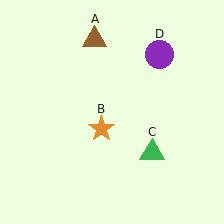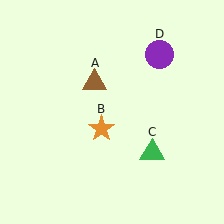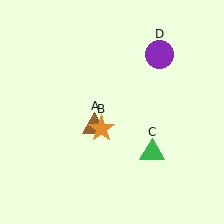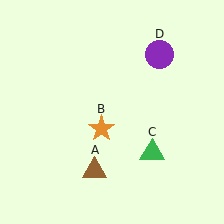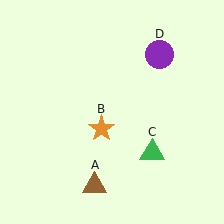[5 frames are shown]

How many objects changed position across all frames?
1 object changed position: brown triangle (object A).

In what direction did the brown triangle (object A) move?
The brown triangle (object A) moved down.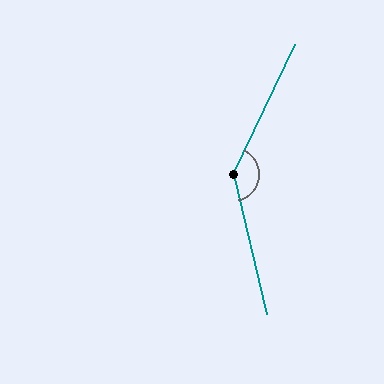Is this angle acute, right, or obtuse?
It is obtuse.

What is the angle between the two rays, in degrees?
Approximately 141 degrees.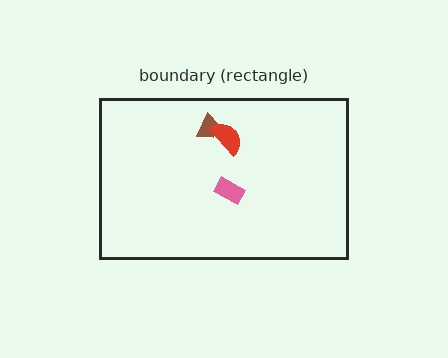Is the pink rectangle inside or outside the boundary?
Inside.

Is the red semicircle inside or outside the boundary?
Inside.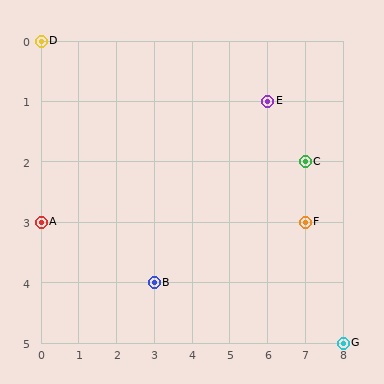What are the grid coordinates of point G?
Point G is at grid coordinates (8, 5).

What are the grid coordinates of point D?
Point D is at grid coordinates (0, 0).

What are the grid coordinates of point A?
Point A is at grid coordinates (0, 3).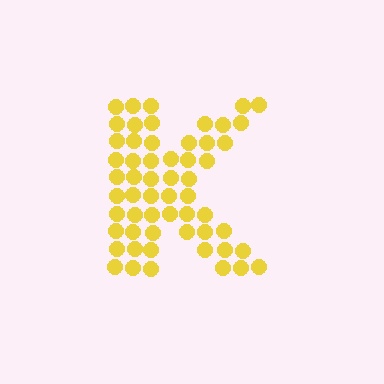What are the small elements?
The small elements are circles.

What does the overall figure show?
The overall figure shows the letter K.